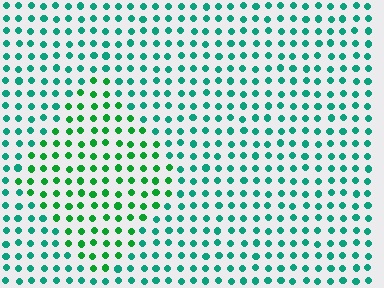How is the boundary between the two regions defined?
The boundary is defined purely by a slight shift in hue (about 33 degrees). Spacing, size, and orientation are identical on both sides.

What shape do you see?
I see a diamond.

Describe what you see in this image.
The image is filled with small teal elements in a uniform arrangement. A diamond-shaped region is visible where the elements are tinted to a slightly different hue, forming a subtle color boundary.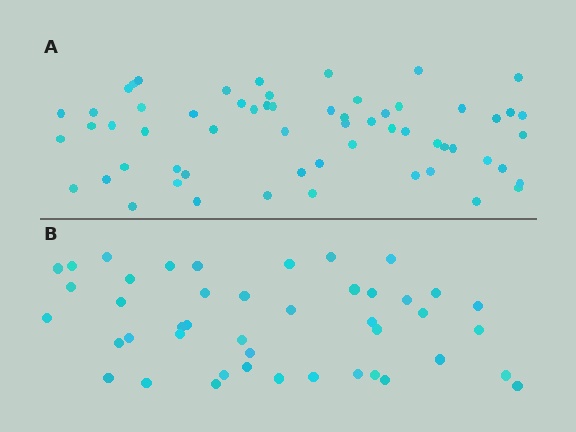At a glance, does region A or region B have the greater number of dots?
Region A (the top region) has more dots.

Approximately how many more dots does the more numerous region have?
Region A has approximately 15 more dots than region B.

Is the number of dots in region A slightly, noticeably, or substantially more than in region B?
Region A has noticeably more, but not dramatically so. The ratio is roughly 1.4 to 1.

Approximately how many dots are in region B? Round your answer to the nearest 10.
About 40 dots. (The exact count is 44, which rounds to 40.)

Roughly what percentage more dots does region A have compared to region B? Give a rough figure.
About 35% more.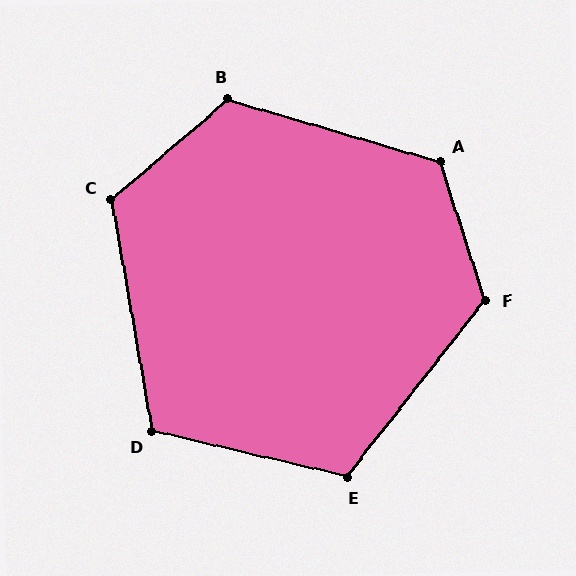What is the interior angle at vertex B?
Approximately 123 degrees (obtuse).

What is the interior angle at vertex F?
Approximately 124 degrees (obtuse).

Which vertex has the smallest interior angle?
D, at approximately 113 degrees.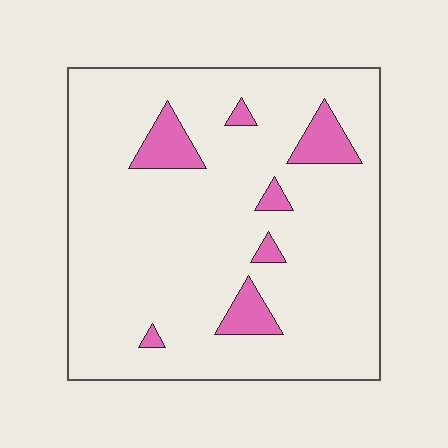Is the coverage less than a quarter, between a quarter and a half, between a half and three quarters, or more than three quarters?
Less than a quarter.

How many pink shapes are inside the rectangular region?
7.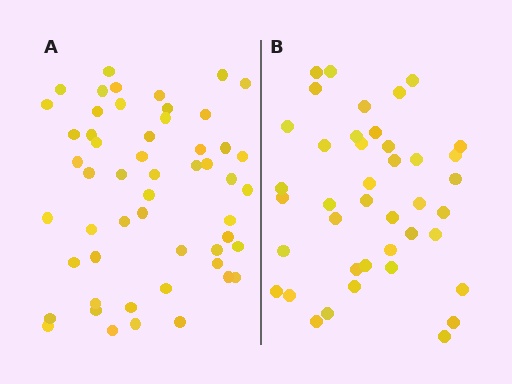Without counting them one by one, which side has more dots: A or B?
Region A (the left region) has more dots.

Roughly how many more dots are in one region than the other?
Region A has roughly 12 or so more dots than region B.